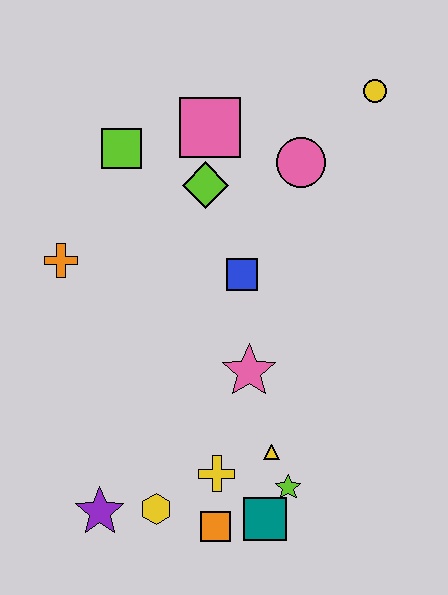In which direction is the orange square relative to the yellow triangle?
The orange square is below the yellow triangle.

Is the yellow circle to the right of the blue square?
Yes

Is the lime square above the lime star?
Yes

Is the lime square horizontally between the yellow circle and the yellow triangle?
No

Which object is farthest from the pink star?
The yellow circle is farthest from the pink star.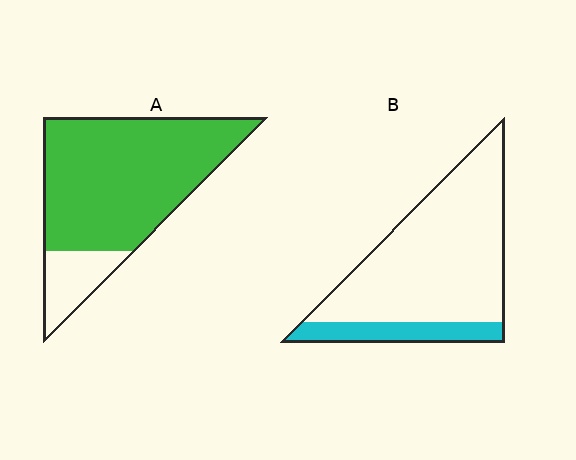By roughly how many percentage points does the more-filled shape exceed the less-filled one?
By roughly 65 percentage points (A over B).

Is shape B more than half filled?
No.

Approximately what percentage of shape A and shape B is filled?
A is approximately 85% and B is approximately 20%.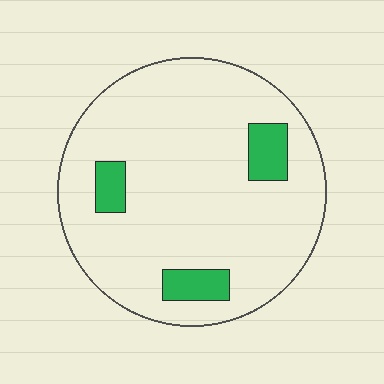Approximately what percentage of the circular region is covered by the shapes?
Approximately 10%.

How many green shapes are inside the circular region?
3.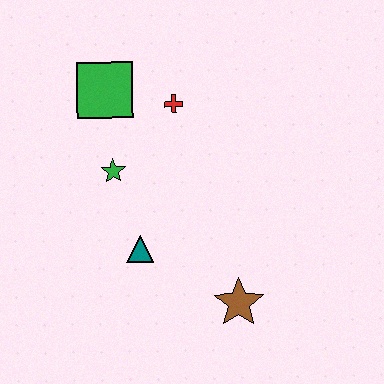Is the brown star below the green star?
Yes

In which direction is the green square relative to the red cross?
The green square is to the left of the red cross.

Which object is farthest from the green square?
The brown star is farthest from the green square.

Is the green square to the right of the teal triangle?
No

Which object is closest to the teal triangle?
The green star is closest to the teal triangle.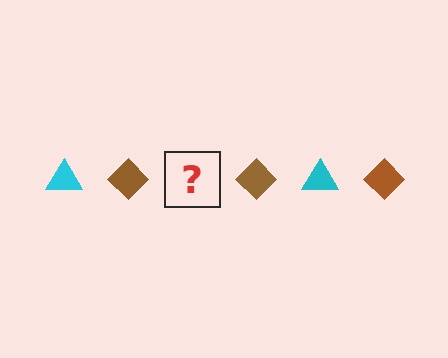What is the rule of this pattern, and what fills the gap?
The rule is that the pattern alternates between cyan triangle and brown diamond. The gap should be filled with a cyan triangle.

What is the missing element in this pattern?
The missing element is a cyan triangle.